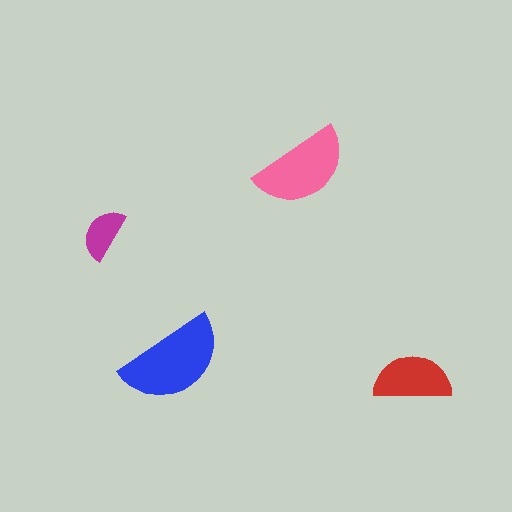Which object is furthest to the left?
The magenta semicircle is leftmost.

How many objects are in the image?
There are 4 objects in the image.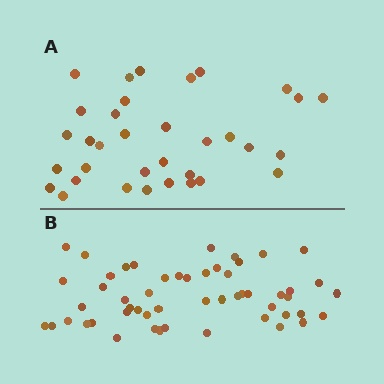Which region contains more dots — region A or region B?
Region B (the bottom region) has more dots.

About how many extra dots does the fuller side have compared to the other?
Region B has approximately 20 more dots than region A.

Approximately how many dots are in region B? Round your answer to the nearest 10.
About 50 dots. (The exact count is 53, which rounds to 50.)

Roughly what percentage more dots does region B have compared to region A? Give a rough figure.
About 55% more.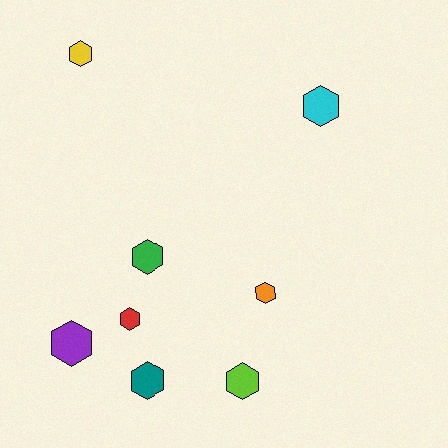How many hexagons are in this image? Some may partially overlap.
There are 8 hexagons.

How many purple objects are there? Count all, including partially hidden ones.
There is 1 purple object.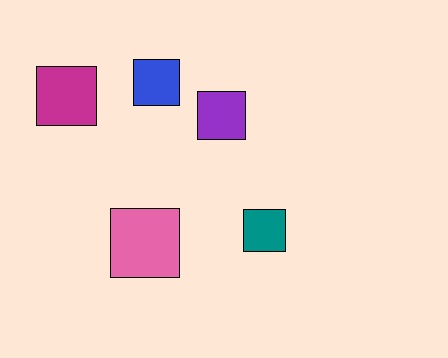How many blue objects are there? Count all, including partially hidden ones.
There is 1 blue object.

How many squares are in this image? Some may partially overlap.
There are 5 squares.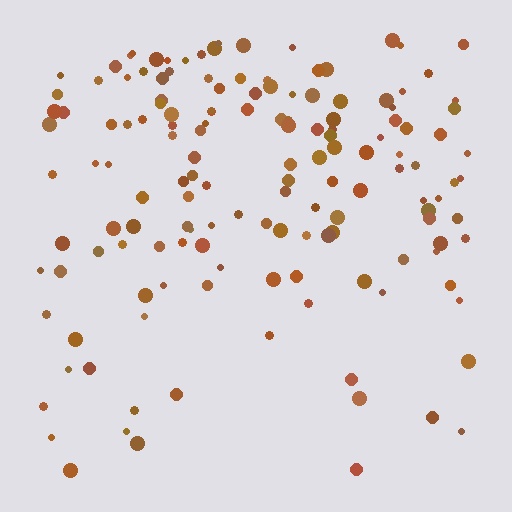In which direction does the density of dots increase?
From bottom to top, with the top side densest.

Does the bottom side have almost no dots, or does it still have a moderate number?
Still a moderate number, just noticeably fewer than the top.